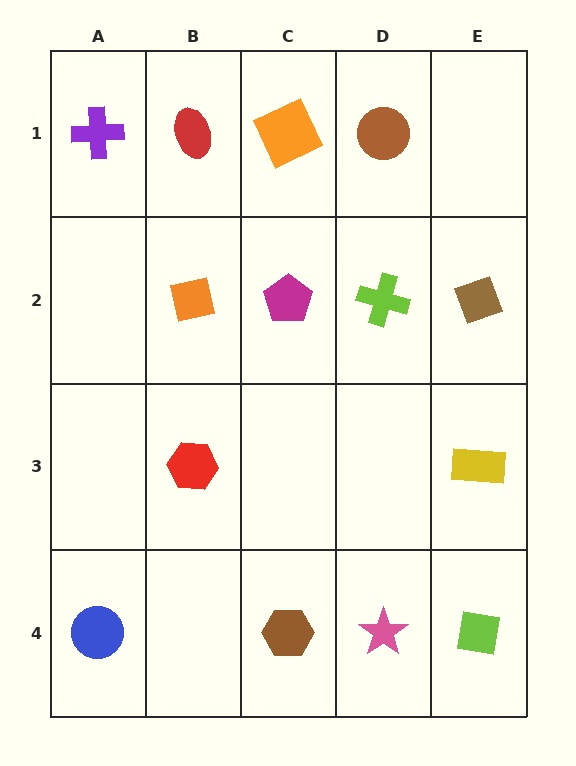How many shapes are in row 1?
4 shapes.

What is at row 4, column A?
A blue circle.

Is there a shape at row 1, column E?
No, that cell is empty.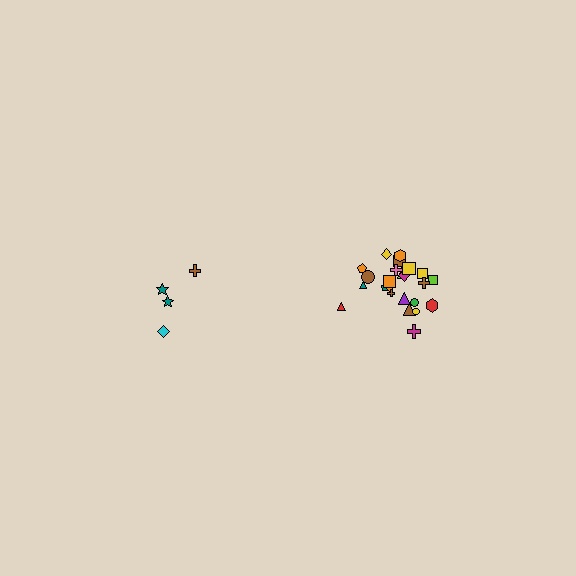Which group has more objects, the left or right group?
The right group.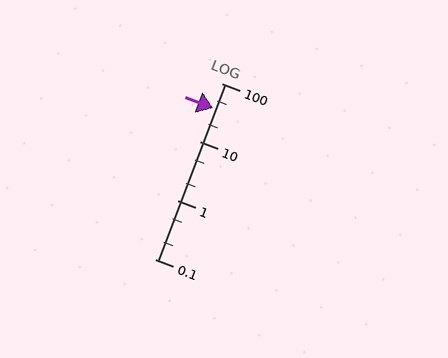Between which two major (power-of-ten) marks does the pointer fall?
The pointer is between 10 and 100.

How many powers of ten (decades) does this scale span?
The scale spans 3 decades, from 0.1 to 100.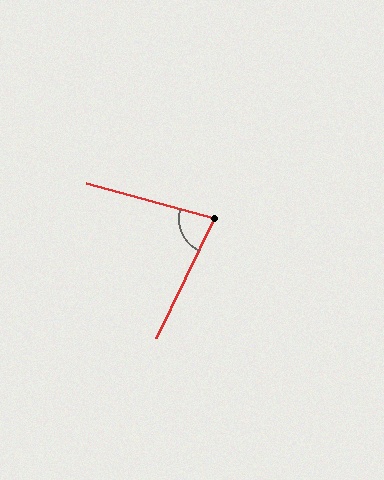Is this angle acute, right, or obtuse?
It is acute.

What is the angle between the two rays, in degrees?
Approximately 80 degrees.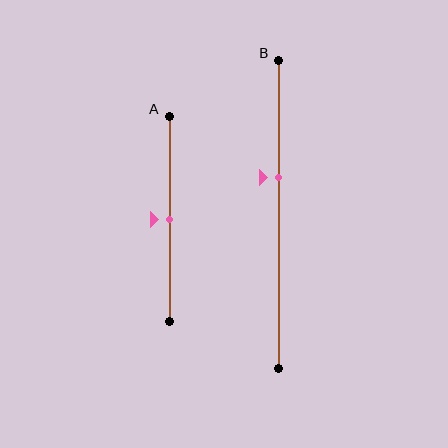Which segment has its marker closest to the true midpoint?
Segment A has its marker closest to the true midpoint.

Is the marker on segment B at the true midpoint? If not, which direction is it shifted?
No, the marker on segment B is shifted upward by about 12% of the segment length.